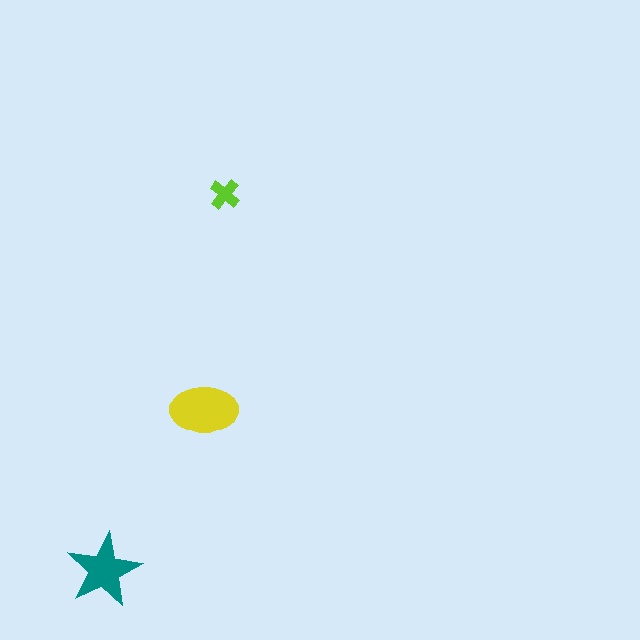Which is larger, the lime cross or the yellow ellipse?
The yellow ellipse.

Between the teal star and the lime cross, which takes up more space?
The teal star.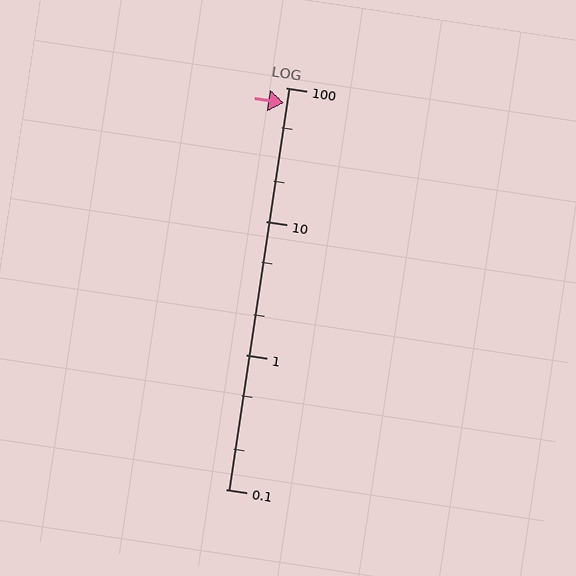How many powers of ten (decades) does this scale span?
The scale spans 3 decades, from 0.1 to 100.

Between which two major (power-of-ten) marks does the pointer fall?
The pointer is between 10 and 100.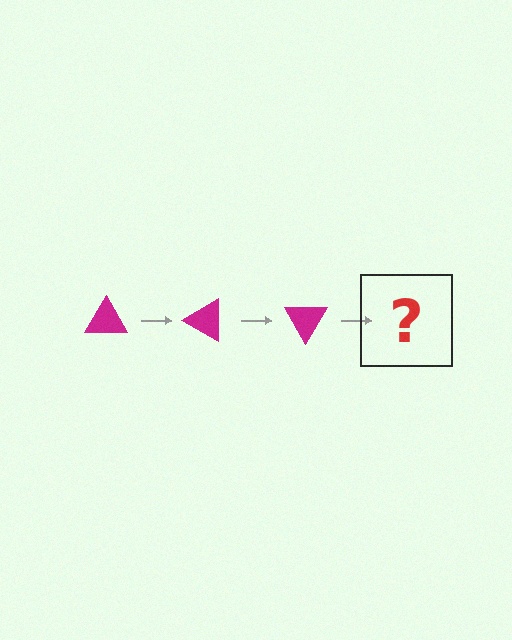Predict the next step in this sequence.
The next step is a magenta triangle rotated 90 degrees.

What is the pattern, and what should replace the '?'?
The pattern is that the triangle rotates 30 degrees each step. The '?' should be a magenta triangle rotated 90 degrees.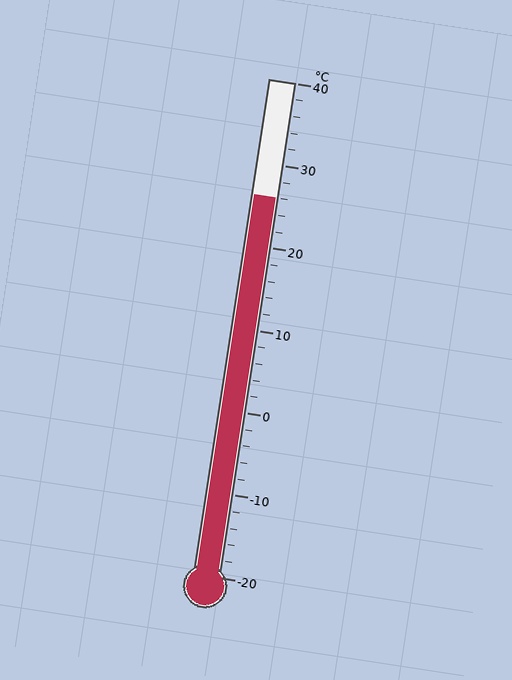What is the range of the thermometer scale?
The thermometer scale ranges from -20°C to 40°C.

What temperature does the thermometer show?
The thermometer shows approximately 26°C.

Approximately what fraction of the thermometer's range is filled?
The thermometer is filled to approximately 75% of its range.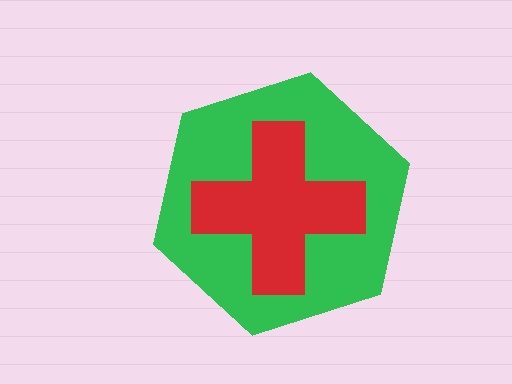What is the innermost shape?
The red cross.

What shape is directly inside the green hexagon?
The red cross.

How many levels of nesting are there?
2.